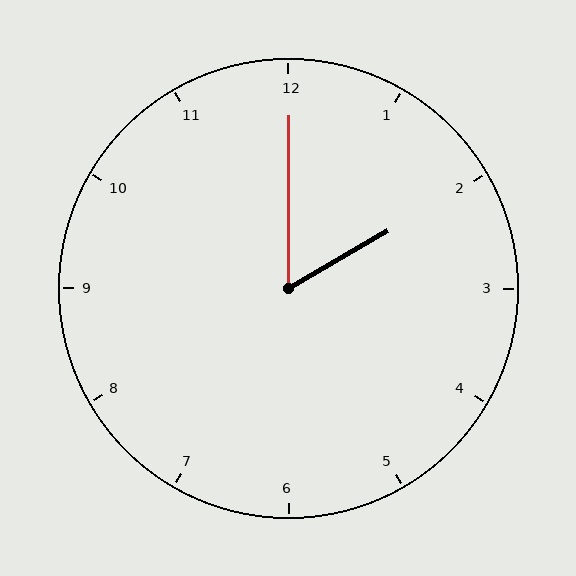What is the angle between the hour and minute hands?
Approximately 60 degrees.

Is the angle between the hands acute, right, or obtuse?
It is acute.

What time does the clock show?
2:00.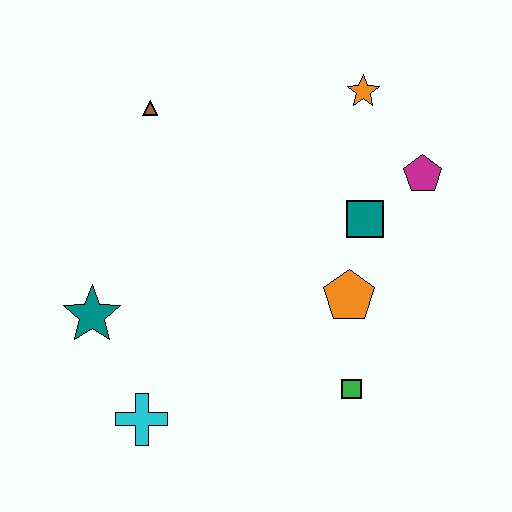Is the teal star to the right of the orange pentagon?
No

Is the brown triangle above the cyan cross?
Yes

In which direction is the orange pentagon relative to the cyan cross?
The orange pentagon is to the right of the cyan cross.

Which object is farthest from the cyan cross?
The orange star is farthest from the cyan cross.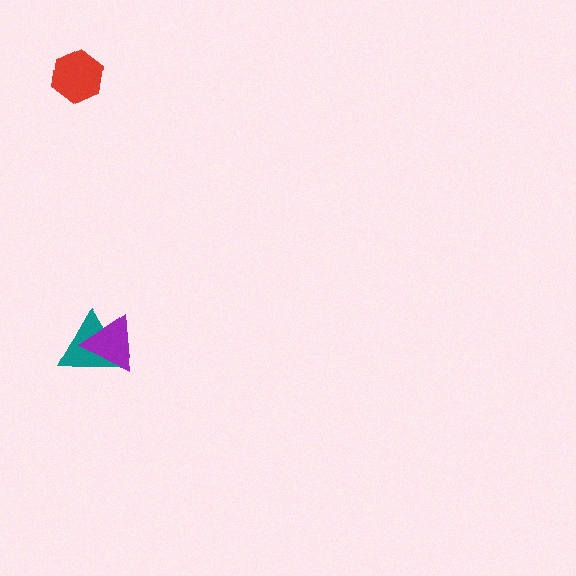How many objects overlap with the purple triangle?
1 object overlaps with the purple triangle.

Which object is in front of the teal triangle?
The purple triangle is in front of the teal triangle.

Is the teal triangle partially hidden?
Yes, it is partially covered by another shape.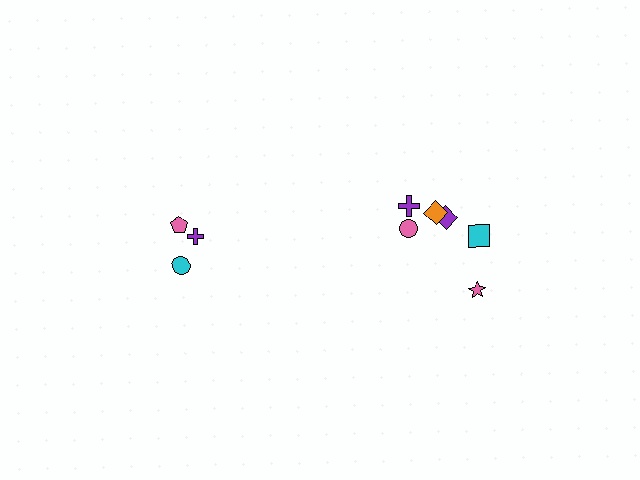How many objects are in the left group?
There are 3 objects.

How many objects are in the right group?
There are 6 objects.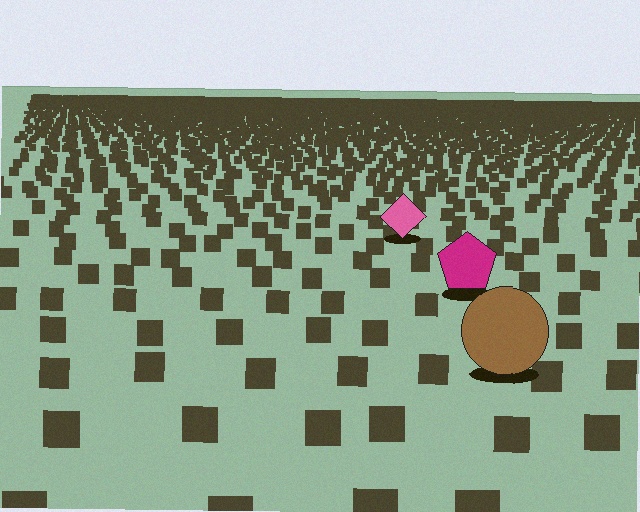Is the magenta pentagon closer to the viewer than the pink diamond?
Yes. The magenta pentagon is closer — you can tell from the texture gradient: the ground texture is coarser near it.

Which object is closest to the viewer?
The brown circle is closest. The texture marks near it are larger and more spread out.